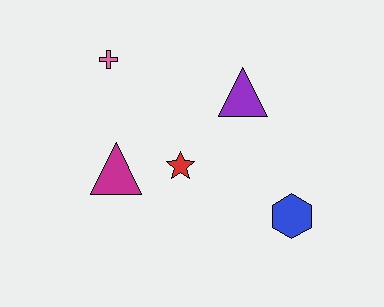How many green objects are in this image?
There are no green objects.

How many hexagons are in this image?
There is 1 hexagon.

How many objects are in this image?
There are 5 objects.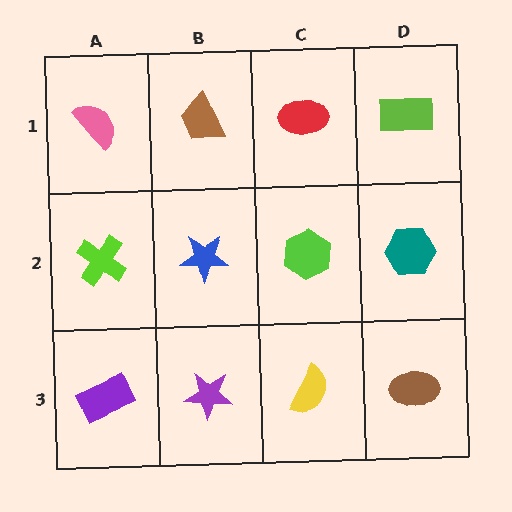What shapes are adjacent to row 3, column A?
A lime cross (row 2, column A), a purple star (row 3, column B).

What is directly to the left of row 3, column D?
A yellow semicircle.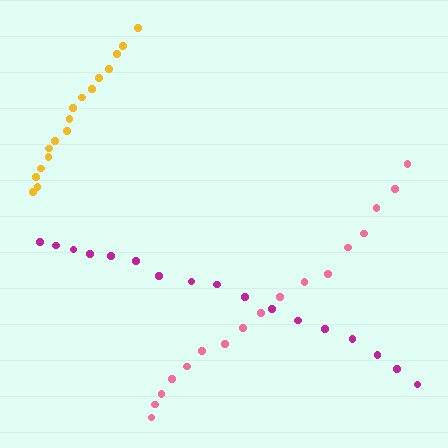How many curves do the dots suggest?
There are 3 distinct paths.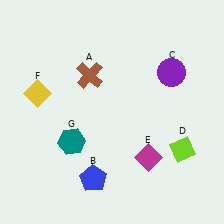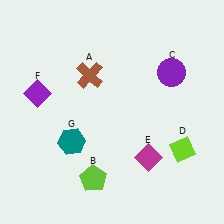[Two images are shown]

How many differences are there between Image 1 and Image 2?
There are 2 differences between the two images.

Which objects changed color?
B changed from blue to lime. F changed from yellow to purple.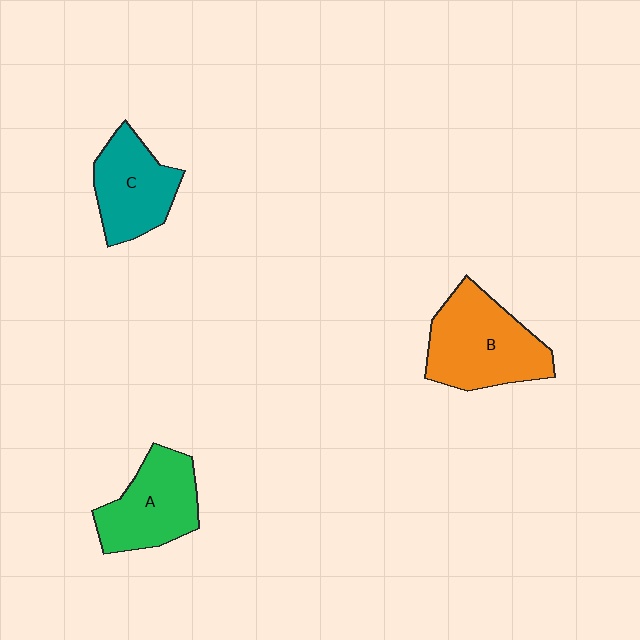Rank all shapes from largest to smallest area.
From largest to smallest: B (orange), A (green), C (teal).